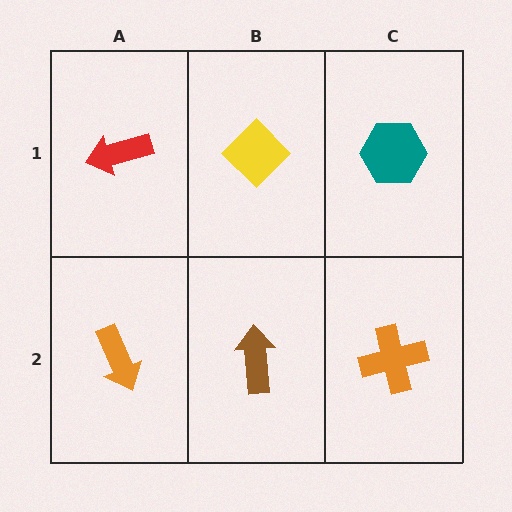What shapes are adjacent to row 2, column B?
A yellow diamond (row 1, column B), an orange arrow (row 2, column A), an orange cross (row 2, column C).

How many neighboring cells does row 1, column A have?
2.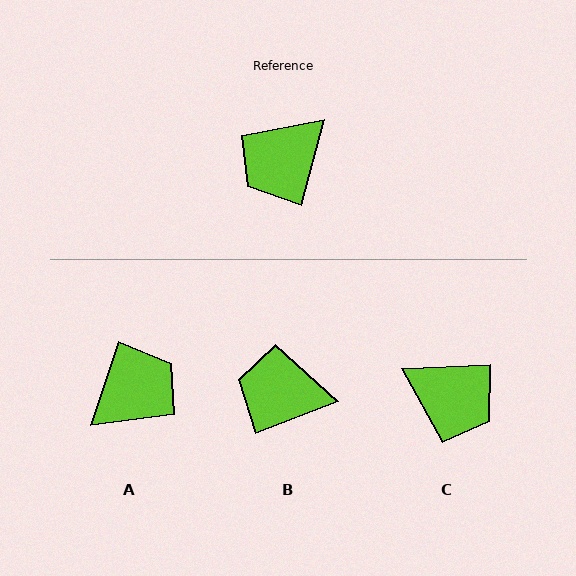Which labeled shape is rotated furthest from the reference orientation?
A, about 177 degrees away.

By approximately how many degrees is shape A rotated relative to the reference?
Approximately 177 degrees counter-clockwise.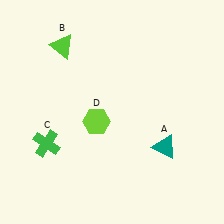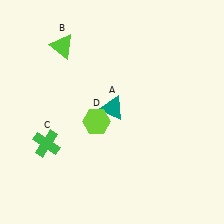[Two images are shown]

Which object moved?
The teal triangle (A) moved left.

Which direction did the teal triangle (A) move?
The teal triangle (A) moved left.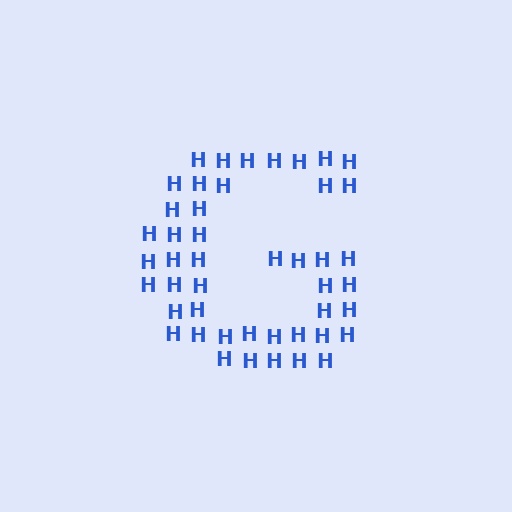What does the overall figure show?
The overall figure shows the letter G.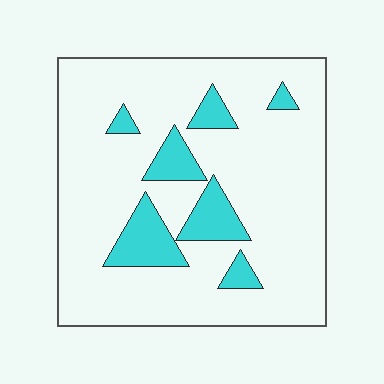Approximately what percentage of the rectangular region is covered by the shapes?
Approximately 15%.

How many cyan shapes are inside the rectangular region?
7.